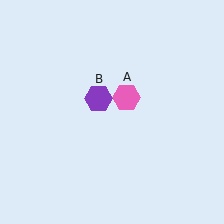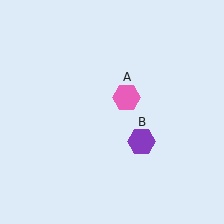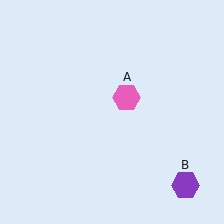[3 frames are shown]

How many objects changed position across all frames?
1 object changed position: purple hexagon (object B).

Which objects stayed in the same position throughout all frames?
Pink hexagon (object A) remained stationary.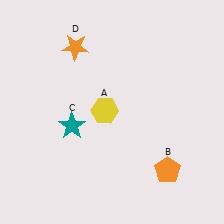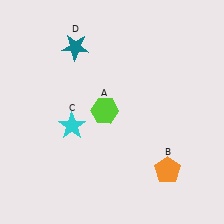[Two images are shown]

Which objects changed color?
A changed from yellow to lime. C changed from teal to cyan. D changed from orange to teal.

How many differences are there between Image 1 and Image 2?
There are 3 differences between the two images.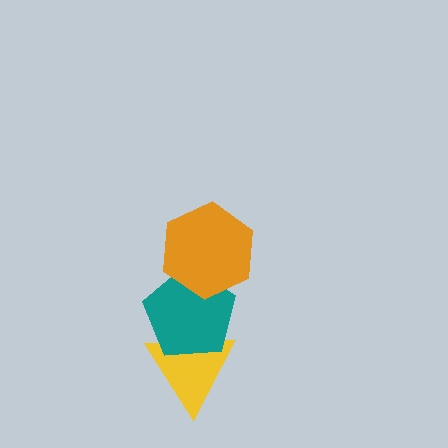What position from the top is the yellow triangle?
The yellow triangle is 3rd from the top.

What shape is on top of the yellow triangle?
The teal pentagon is on top of the yellow triangle.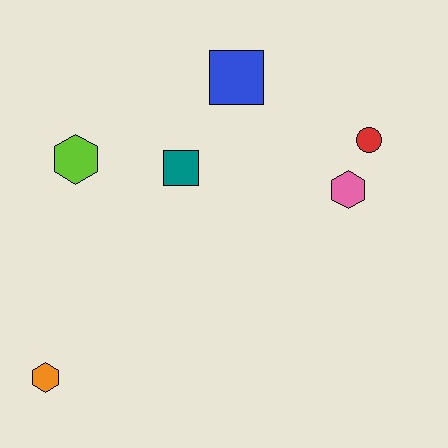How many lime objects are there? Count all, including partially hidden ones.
There is 1 lime object.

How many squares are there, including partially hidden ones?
There are 2 squares.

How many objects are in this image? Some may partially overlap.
There are 6 objects.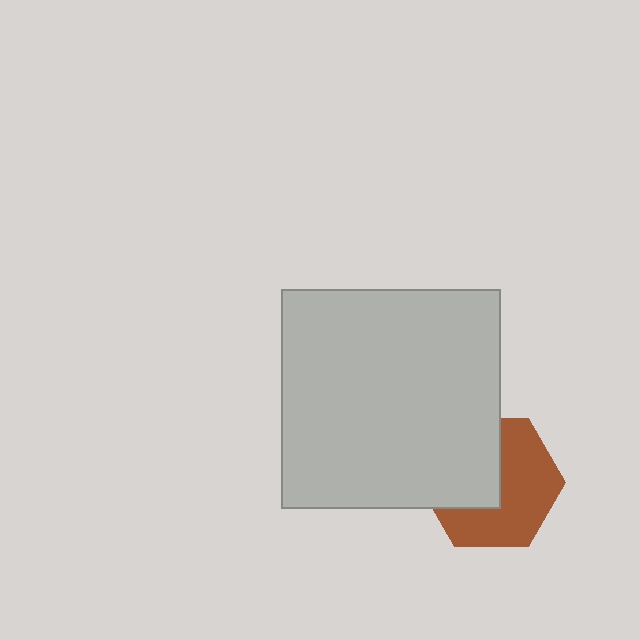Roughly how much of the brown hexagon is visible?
About half of it is visible (roughly 56%).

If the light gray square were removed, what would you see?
You would see the complete brown hexagon.